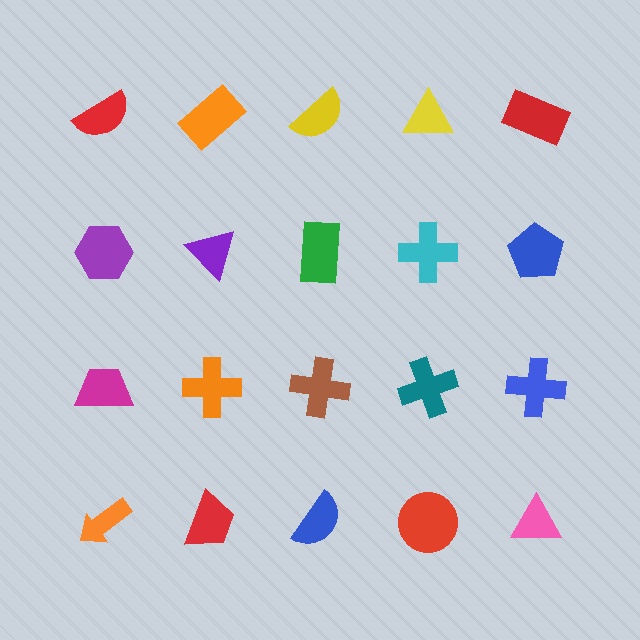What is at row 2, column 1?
A purple hexagon.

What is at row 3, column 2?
An orange cross.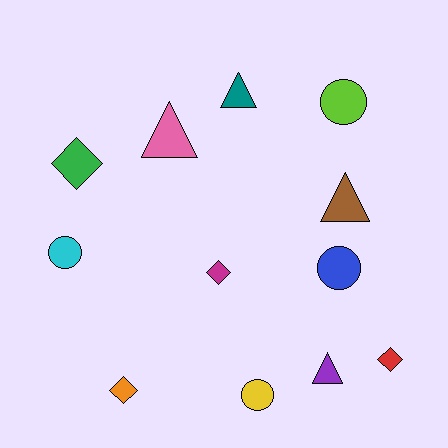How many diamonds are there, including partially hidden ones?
There are 4 diamonds.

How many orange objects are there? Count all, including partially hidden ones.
There is 1 orange object.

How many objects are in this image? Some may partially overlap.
There are 12 objects.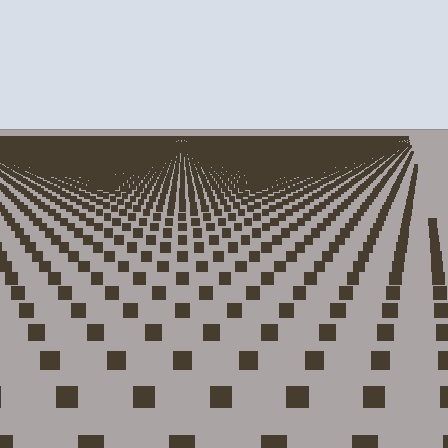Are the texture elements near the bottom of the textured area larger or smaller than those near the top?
Larger. Near the bottom, elements are closer to the viewer and appear at a bigger on-screen size.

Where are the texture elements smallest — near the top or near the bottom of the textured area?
Near the top.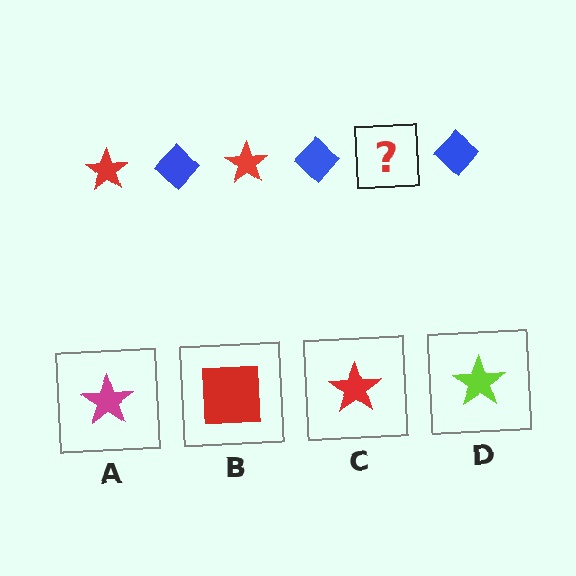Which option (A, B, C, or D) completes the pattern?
C.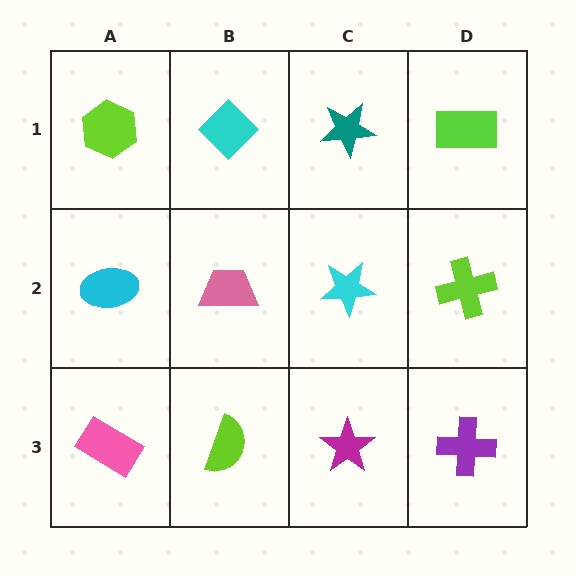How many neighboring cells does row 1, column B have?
3.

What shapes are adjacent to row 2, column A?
A lime hexagon (row 1, column A), a pink rectangle (row 3, column A), a pink trapezoid (row 2, column B).